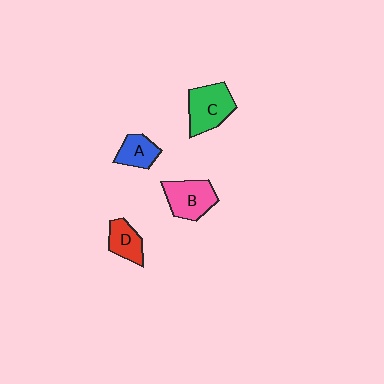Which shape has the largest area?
Shape C (green).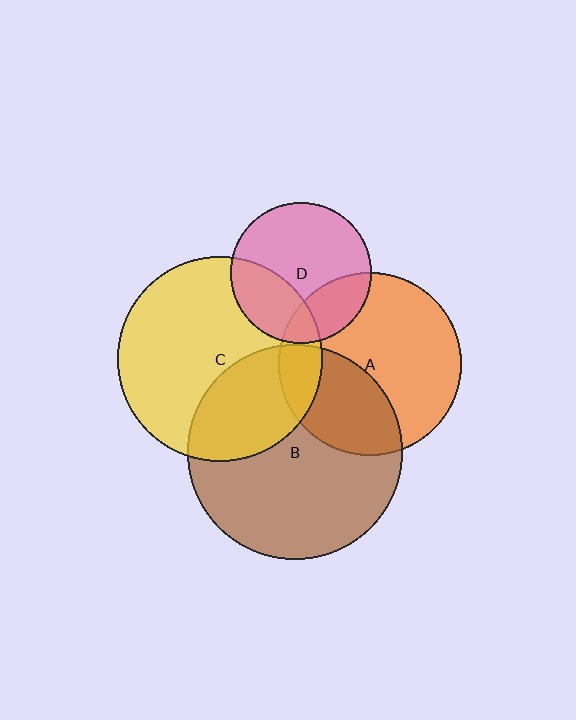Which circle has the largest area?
Circle B (brown).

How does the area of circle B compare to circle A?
Approximately 1.4 times.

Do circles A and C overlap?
Yes.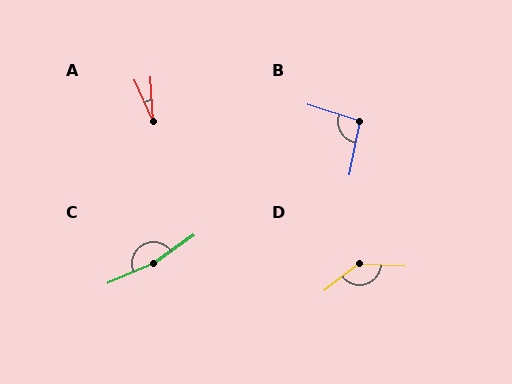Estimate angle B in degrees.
Approximately 97 degrees.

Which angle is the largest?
C, at approximately 168 degrees.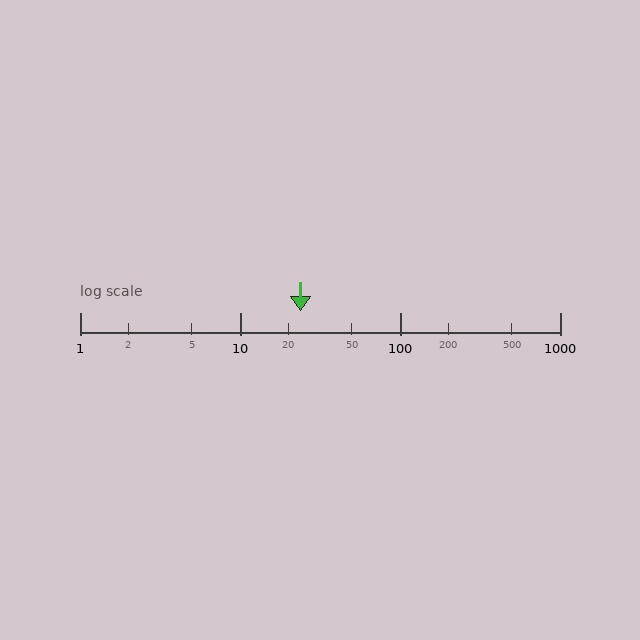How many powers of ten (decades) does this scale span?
The scale spans 3 decades, from 1 to 1000.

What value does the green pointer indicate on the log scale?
The pointer indicates approximately 24.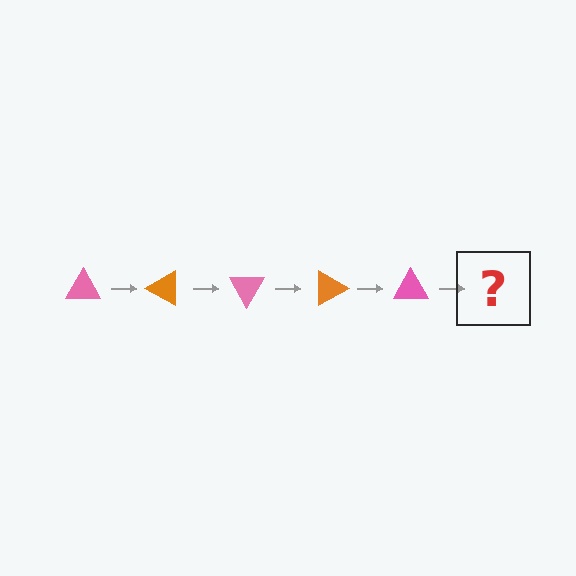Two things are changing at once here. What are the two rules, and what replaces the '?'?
The two rules are that it rotates 30 degrees each step and the color cycles through pink and orange. The '?' should be an orange triangle, rotated 150 degrees from the start.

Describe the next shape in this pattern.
It should be an orange triangle, rotated 150 degrees from the start.